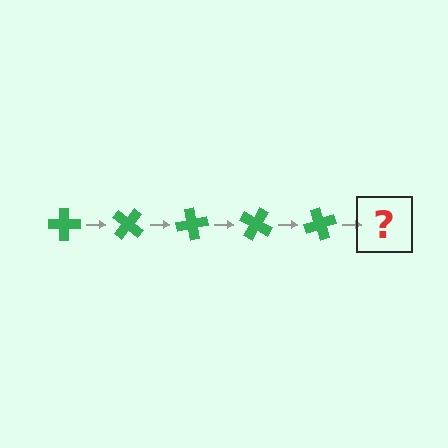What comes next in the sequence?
The next element should be a green cross rotated 200 degrees.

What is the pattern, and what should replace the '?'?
The pattern is that the cross rotates 40 degrees each step. The '?' should be a green cross rotated 200 degrees.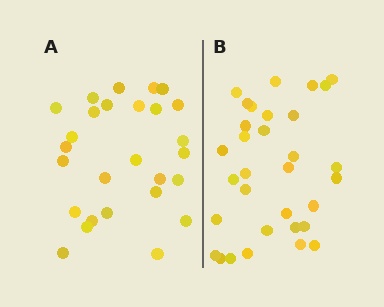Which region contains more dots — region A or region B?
Region B (the right region) has more dots.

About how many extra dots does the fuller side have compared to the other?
Region B has about 5 more dots than region A.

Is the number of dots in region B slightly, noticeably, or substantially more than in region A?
Region B has only slightly more — the two regions are fairly close. The ratio is roughly 1.2 to 1.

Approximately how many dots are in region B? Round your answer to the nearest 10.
About 30 dots. (The exact count is 32, which rounds to 30.)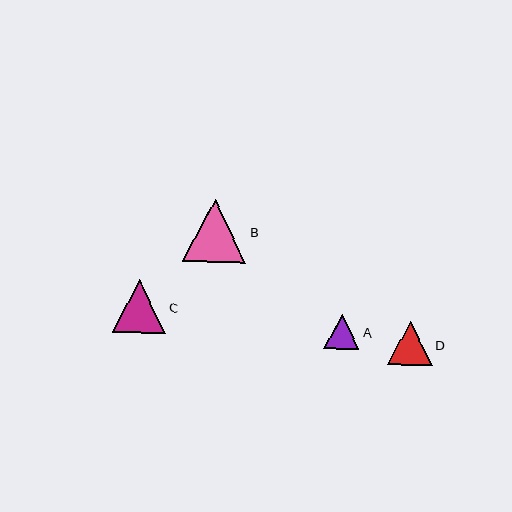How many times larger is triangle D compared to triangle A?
Triangle D is approximately 1.3 times the size of triangle A.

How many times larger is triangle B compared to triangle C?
Triangle B is approximately 1.2 times the size of triangle C.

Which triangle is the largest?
Triangle B is the largest with a size of approximately 63 pixels.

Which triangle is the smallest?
Triangle A is the smallest with a size of approximately 35 pixels.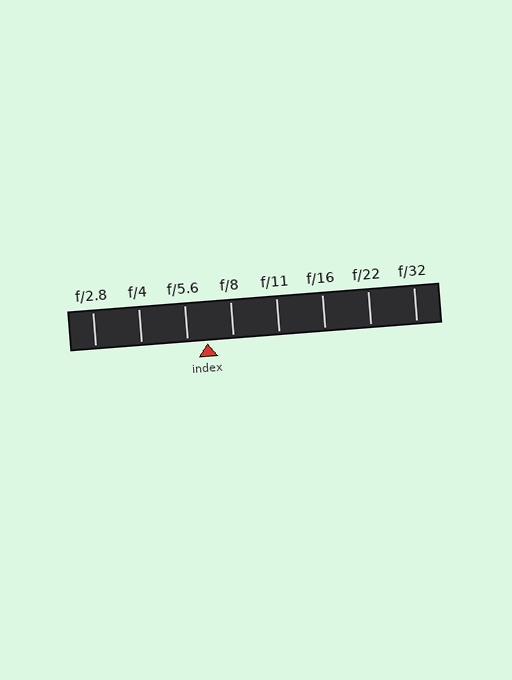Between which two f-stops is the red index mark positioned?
The index mark is between f/5.6 and f/8.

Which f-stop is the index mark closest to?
The index mark is closest to f/5.6.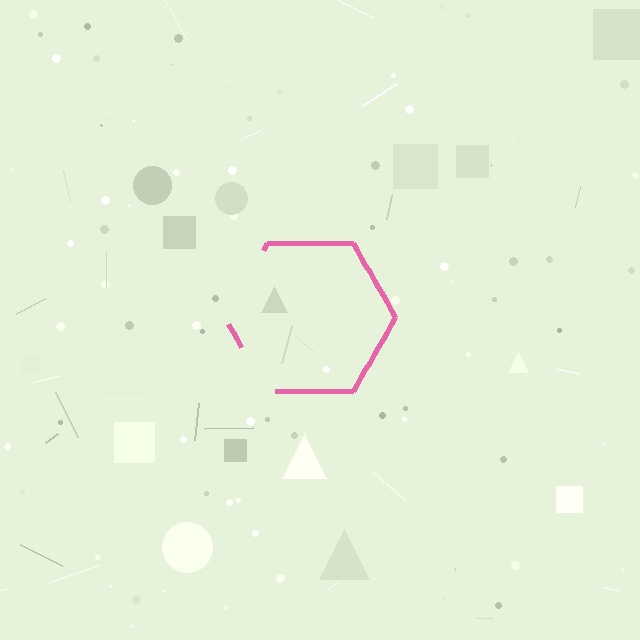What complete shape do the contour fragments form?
The contour fragments form a hexagon.